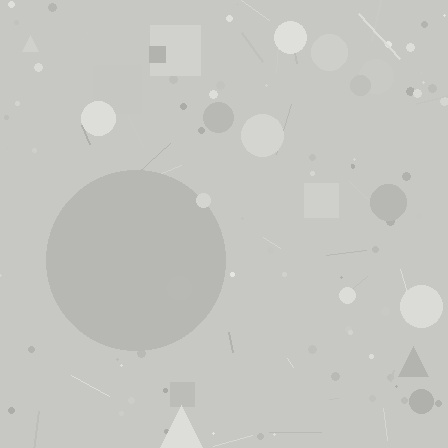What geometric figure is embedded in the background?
A circle is embedded in the background.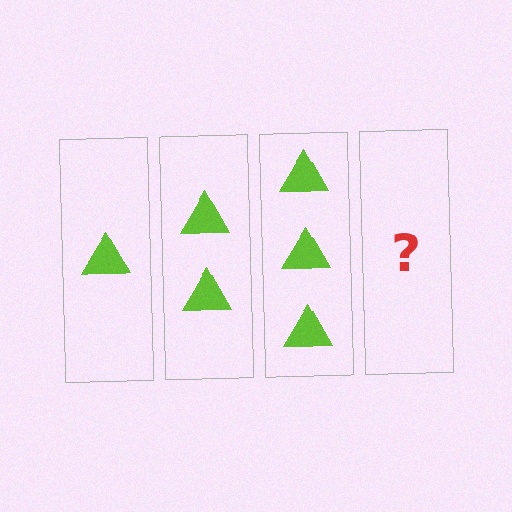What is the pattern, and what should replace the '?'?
The pattern is that each step adds one more triangle. The '?' should be 4 triangles.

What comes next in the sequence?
The next element should be 4 triangles.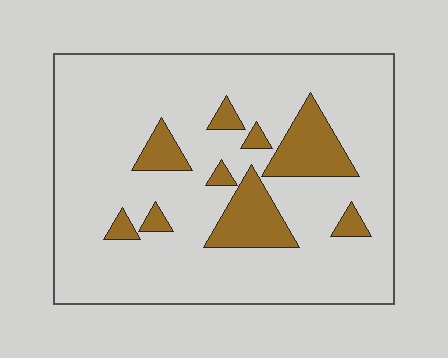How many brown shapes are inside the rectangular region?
9.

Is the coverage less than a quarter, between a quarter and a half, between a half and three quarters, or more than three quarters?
Less than a quarter.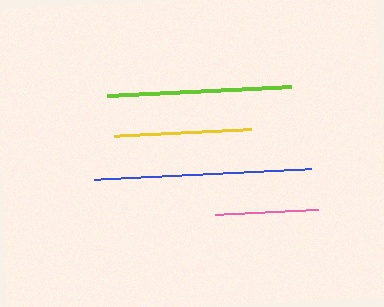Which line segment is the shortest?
The pink line is the shortest at approximately 103 pixels.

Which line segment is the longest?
The blue line is the longest at approximately 217 pixels.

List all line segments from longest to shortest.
From longest to shortest: blue, lime, yellow, pink.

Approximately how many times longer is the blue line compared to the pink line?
The blue line is approximately 2.1 times the length of the pink line.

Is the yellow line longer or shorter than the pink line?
The yellow line is longer than the pink line.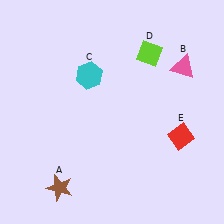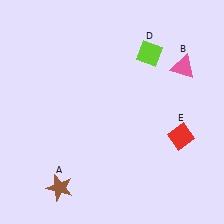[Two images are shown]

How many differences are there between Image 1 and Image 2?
There is 1 difference between the two images.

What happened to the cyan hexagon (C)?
The cyan hexagon (C) was removed in Image 2. It was in the top-left area of Image 1.